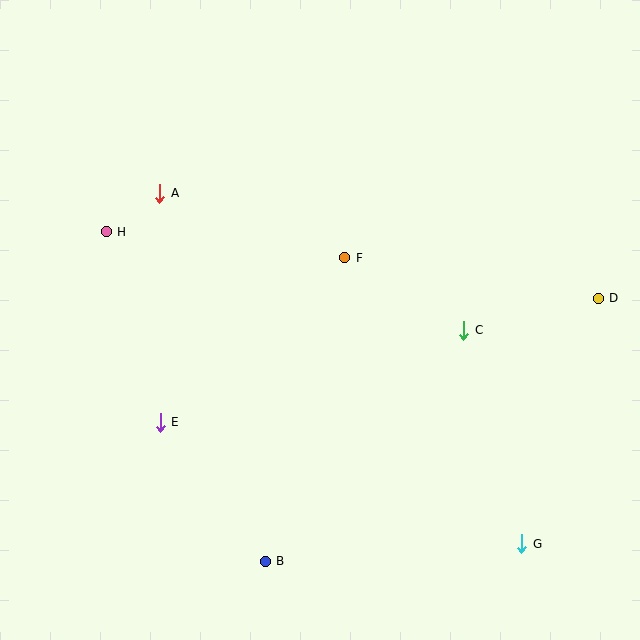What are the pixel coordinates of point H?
Point H is at (106, 232).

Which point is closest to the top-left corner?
Point A is closest to the top-left corner.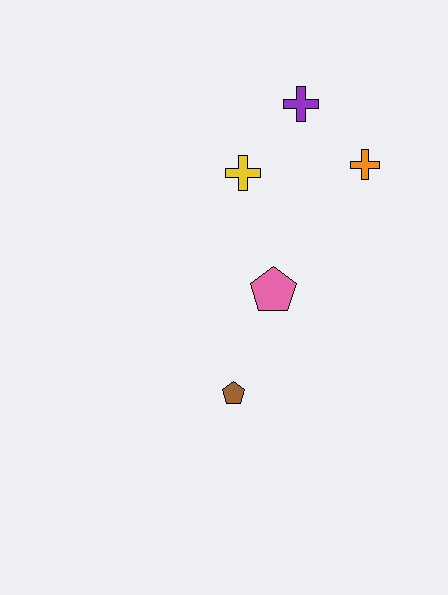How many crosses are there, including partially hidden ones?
There are 3 crosses.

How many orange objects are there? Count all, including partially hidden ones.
There is 1 orange object.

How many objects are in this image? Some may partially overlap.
There are 5 objects.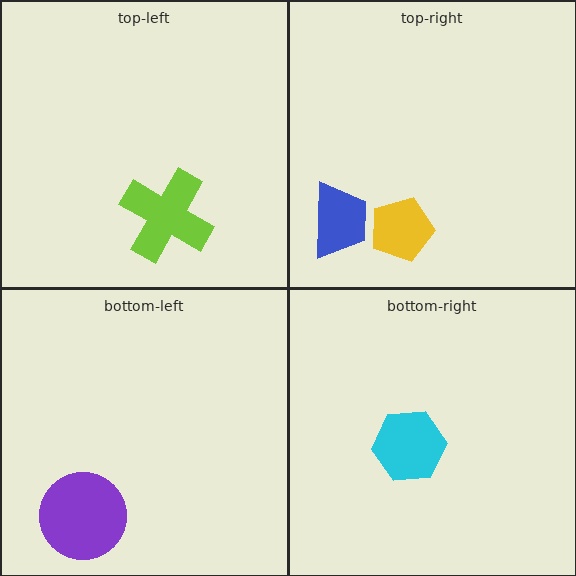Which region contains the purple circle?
The bottom-left region.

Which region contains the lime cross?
The top-left region.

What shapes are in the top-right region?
The blue trapezoid, the yellow pentagon.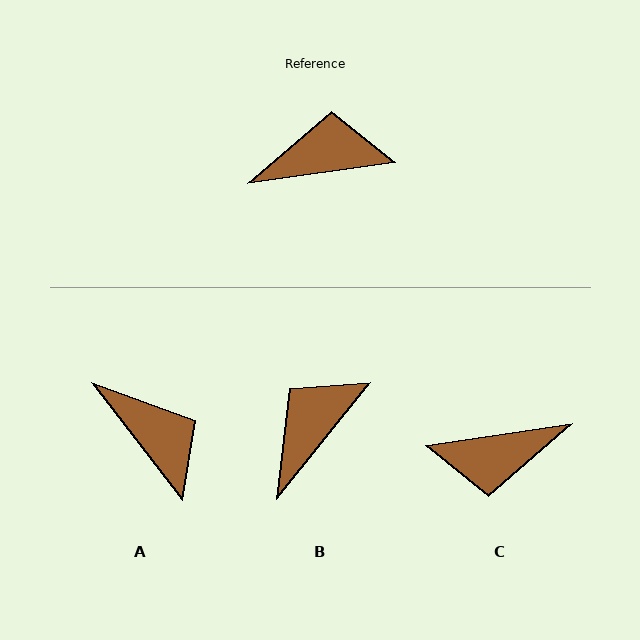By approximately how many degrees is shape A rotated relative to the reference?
Approximately 60 degrees clockwise.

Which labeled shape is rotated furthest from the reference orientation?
C, about 179 degrees away.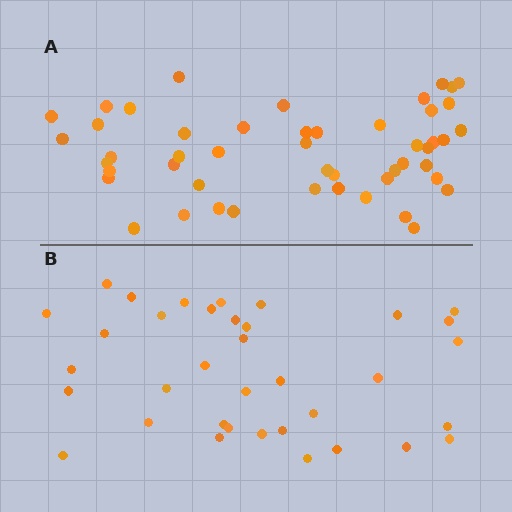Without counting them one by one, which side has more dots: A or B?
Region A (the top region) has more dots.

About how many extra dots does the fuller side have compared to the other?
Region A has approximately 15 more dots than region B.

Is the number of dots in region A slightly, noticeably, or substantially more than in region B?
Region A has noticeably more, but not dramatically so. The ratio is roughly 1.4 to 1.